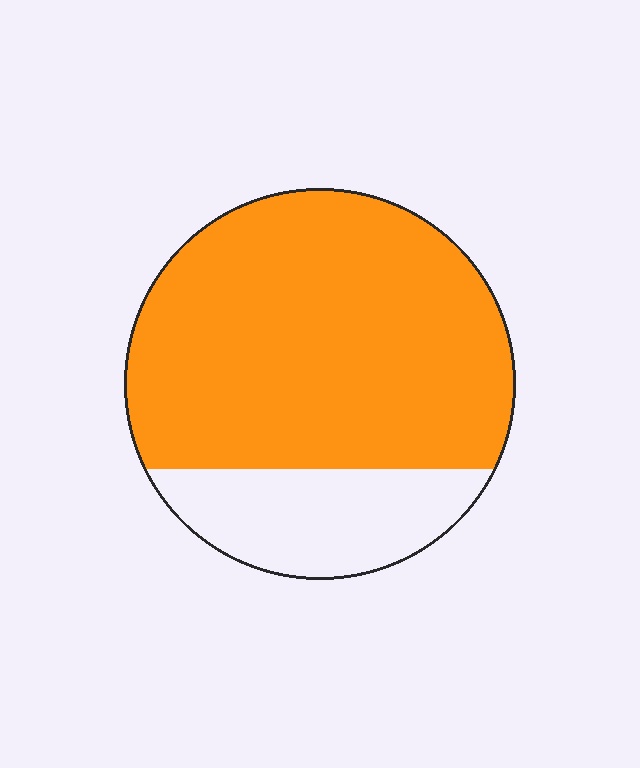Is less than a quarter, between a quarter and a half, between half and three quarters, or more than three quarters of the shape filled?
More than three quarters.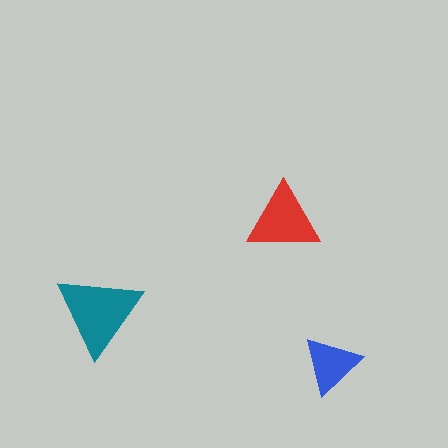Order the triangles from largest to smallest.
the teal one, the red one, the blue one.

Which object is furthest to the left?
The teal triangle is leftmost.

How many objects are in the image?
There are 3 objects in the image.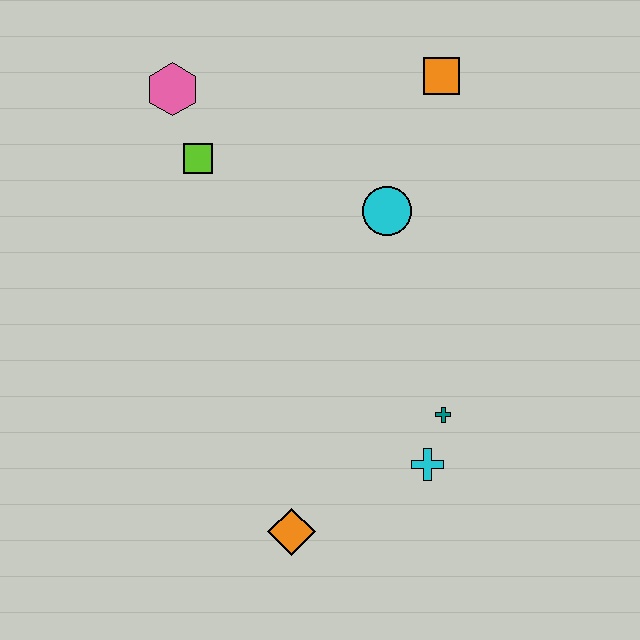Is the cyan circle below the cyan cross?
No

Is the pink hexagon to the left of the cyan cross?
Yes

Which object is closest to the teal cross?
The cyan cross is closest to the teal cross.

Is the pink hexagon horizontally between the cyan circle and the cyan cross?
No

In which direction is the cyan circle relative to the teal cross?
The cyan circle is above the teal cross.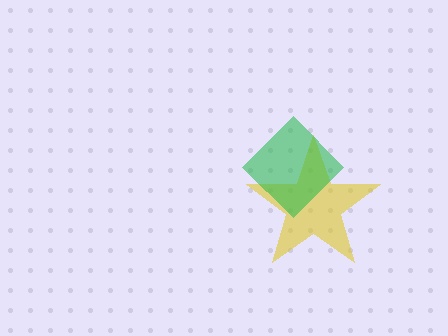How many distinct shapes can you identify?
There are 2 distinct shapes: a yellow star, a green diamond.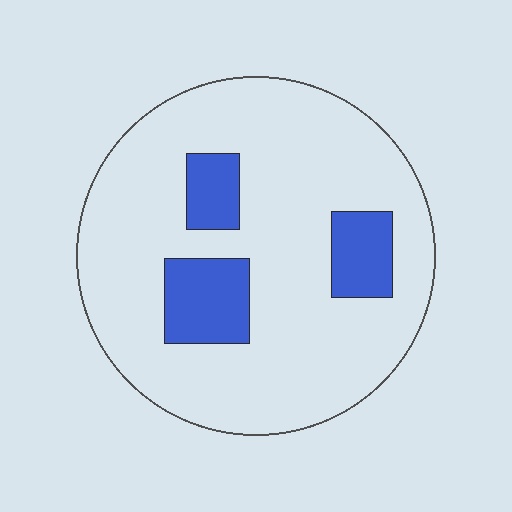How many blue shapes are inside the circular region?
3.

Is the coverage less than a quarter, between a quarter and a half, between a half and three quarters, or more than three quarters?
Less than a quarter.